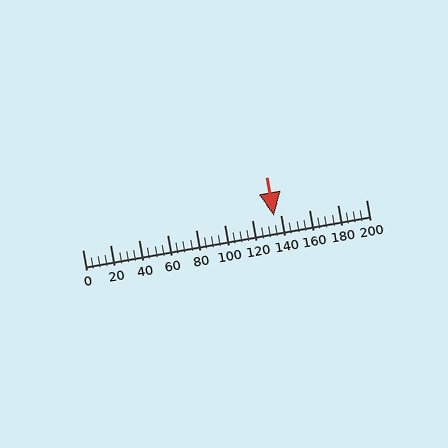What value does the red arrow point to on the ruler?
The red arrow points to approximately 135.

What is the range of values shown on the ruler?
The ruler shows values from 0 to 200.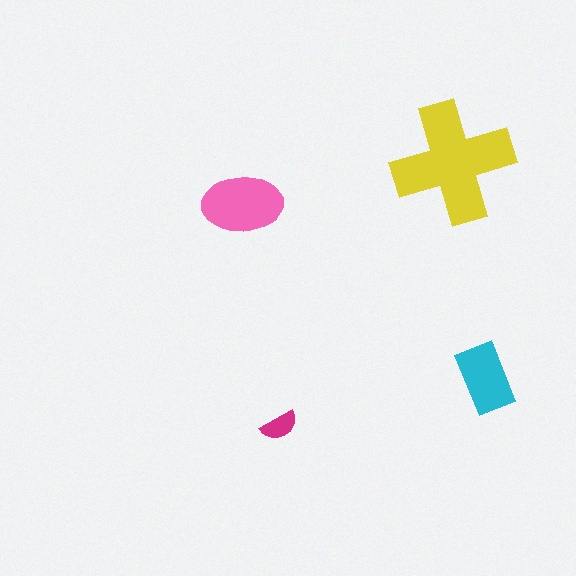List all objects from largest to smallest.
The yellow cross, the pink ellipse, the cyan rectangle, the magenta semicircle.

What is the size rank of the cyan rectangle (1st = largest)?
3rd.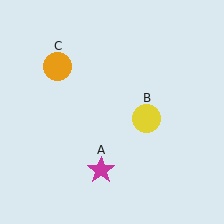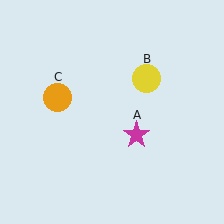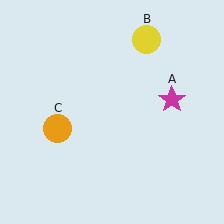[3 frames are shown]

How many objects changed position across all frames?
3 objects changed position: magenta star (object A), yellow circle (object B), orange circle (object C).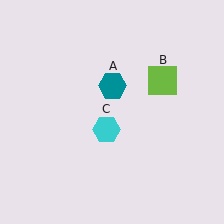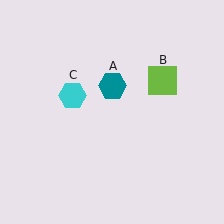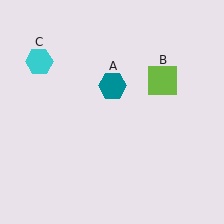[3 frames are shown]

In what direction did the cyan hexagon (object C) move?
The cyan hexagon (object C) moved up and to the left.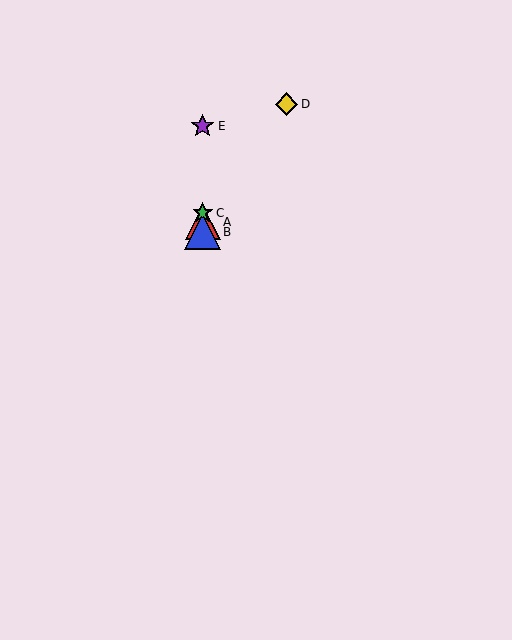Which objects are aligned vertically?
Objects A, B, C, E are aligned vertically.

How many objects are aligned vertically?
4 objects (A, B, C, E) are aligned vertically.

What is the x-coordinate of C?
Object C is at x≈203.